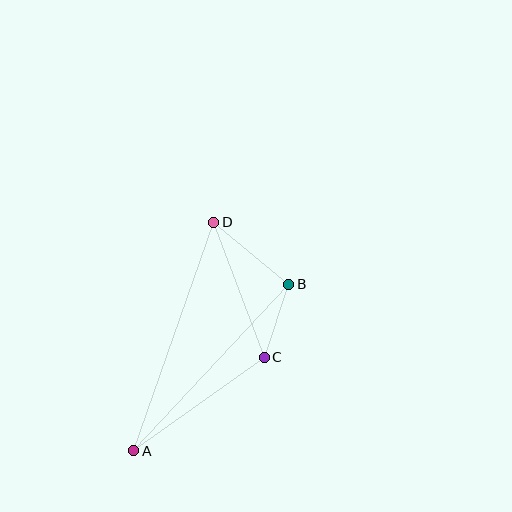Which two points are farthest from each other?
Points A and D are farthest from each other.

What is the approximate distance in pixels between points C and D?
The distance between C and D is approximately 144 pixels.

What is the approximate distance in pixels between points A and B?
The distance between A and B is approximately 227 pixels.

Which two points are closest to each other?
Points B and C are closest to each other.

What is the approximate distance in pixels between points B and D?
The distance between B and D is approximately 97 pixels.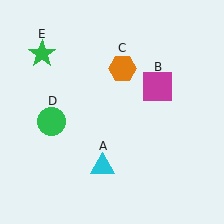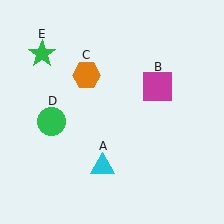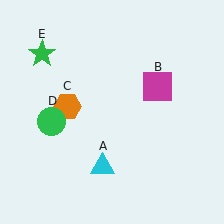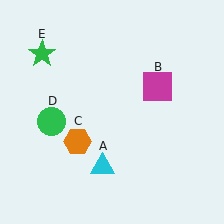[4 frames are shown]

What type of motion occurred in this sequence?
The orange hexagon (object C) rotated counterclockwise around the center of the scene.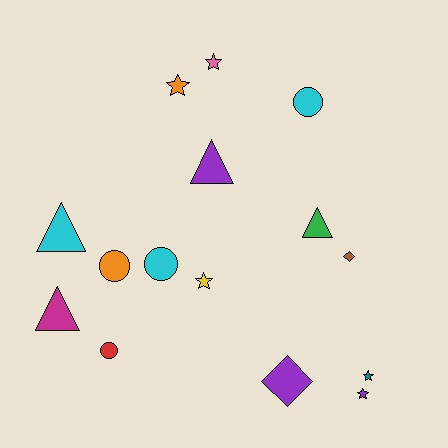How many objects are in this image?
There are 15 objects.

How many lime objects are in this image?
There are no lime objects.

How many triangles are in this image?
There are 4 triangles.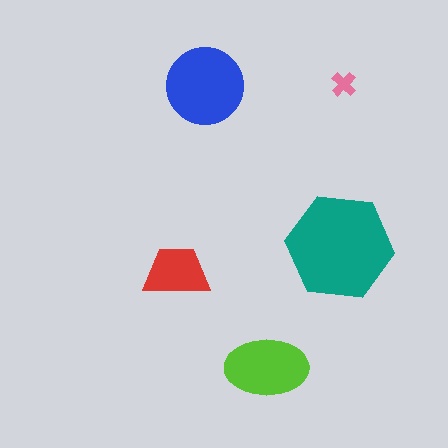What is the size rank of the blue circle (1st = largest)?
2nd.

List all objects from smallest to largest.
The pink cross, the red trapezoid, the lime ellipse, the blue circle, the teal hexagon.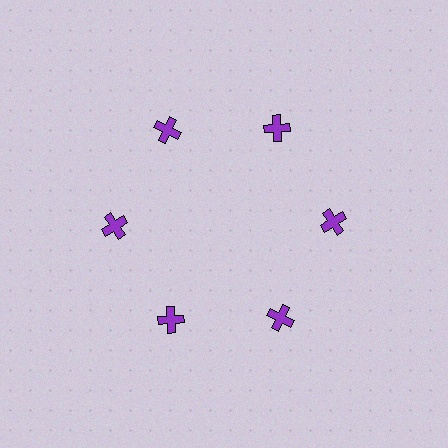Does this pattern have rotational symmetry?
Yes, this pattern has 6-fold rotational symmetry. It looks the same after rotating 60 degrees around the center.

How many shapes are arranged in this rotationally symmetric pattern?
There are 6 shapes, arranged in 6 groups of 1.